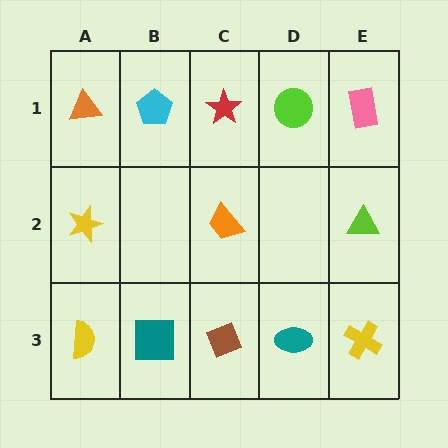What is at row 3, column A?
A yellow semicircle.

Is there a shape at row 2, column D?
No, that cell is empty.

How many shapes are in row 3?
5 shapes.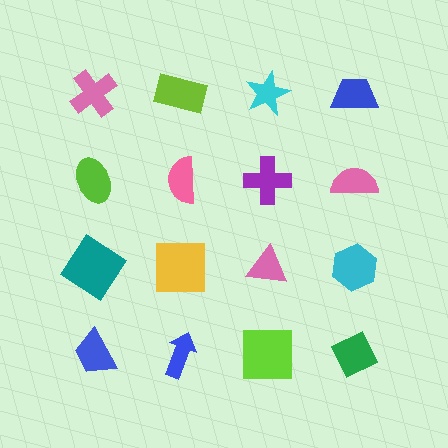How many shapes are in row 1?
4 shapes.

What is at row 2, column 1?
A lime ellipse.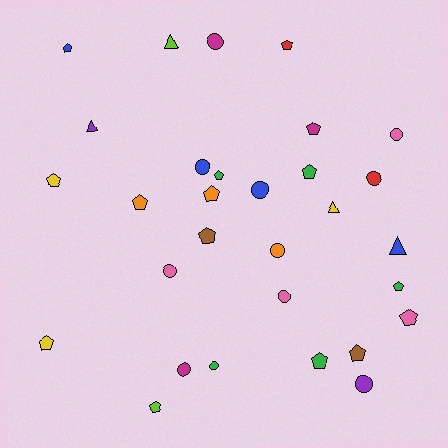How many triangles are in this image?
There are 4 triangles.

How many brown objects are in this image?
There are 2 brown objects.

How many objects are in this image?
There are 30 objects.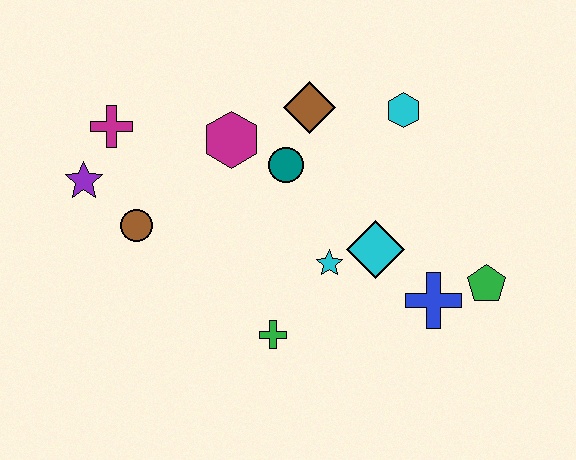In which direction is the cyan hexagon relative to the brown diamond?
The cyan hexagon is to the right of the brown diamond.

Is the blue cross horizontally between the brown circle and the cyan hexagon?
No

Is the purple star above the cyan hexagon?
No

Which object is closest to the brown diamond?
The teal circle is closest to the brown diamond.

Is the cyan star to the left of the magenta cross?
No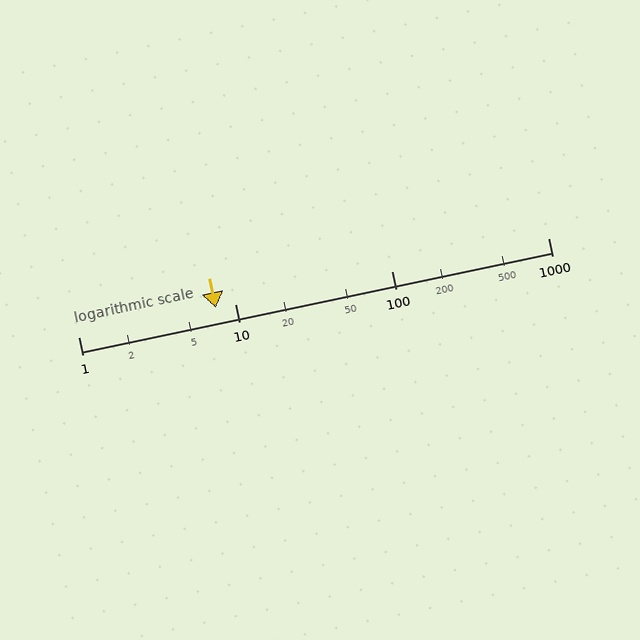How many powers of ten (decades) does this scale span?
The scale spans 3 decades, from 1 to 1000.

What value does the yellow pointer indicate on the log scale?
The pointer indicates approximately 7.6.